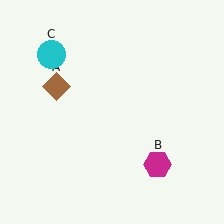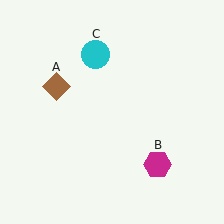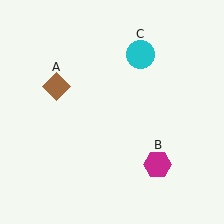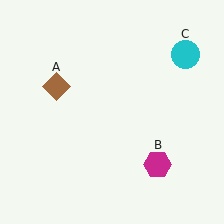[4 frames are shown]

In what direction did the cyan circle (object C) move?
The cyan circle (object C) moved right.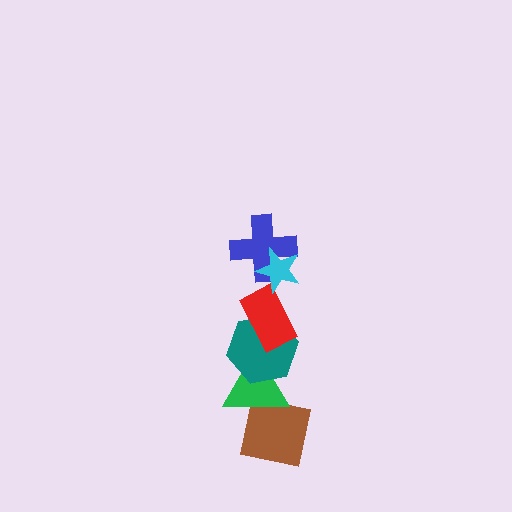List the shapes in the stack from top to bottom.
From top to bottom: the cyan star, the blue cross, the red rectangle, the teal hexagon, the green triangle, the brown square.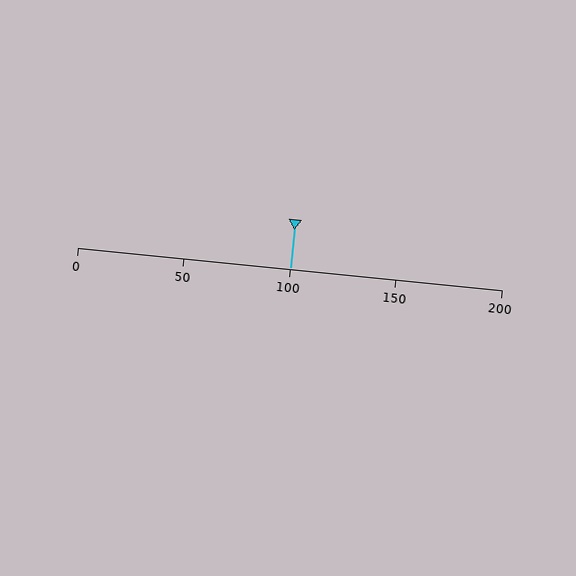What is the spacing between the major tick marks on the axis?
The major ticks are spaced 50 apart.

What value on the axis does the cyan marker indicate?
The marker indicates approximately 100.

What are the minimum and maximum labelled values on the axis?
The axis runs from 0 to 200.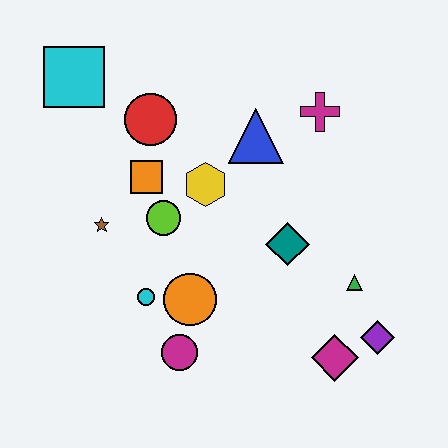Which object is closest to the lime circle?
The orange square is closest to the lime circle.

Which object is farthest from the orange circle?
The cyan square is farthest from the orange circle.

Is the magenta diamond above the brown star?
No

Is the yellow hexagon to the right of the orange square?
Yes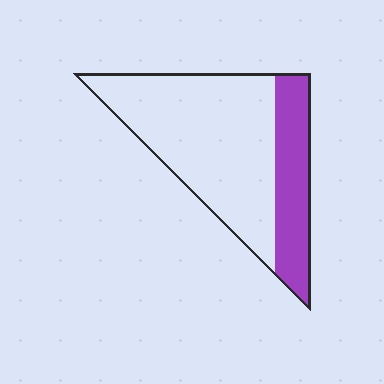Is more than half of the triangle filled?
No.